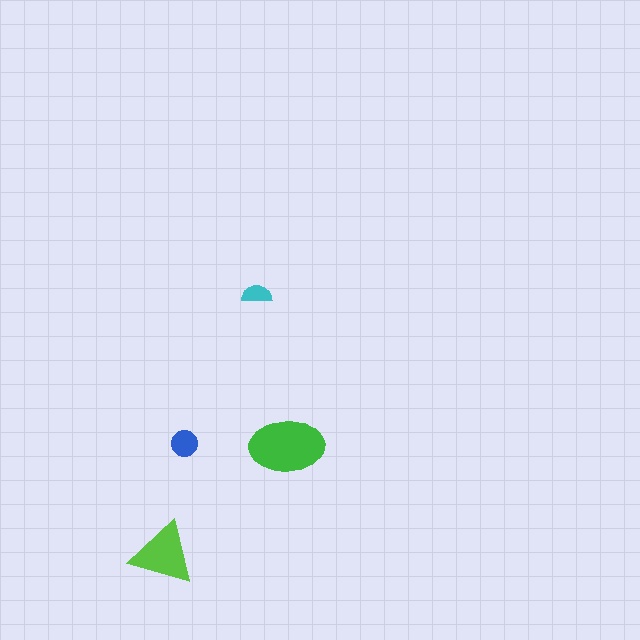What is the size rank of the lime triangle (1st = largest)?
2nd.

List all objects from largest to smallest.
The green ellipse, the lime triangle, the blue circle, the cyan semicircle.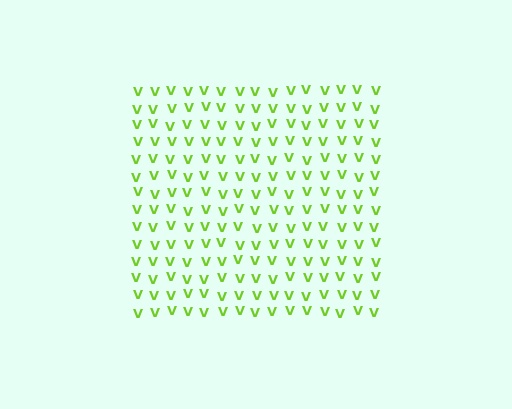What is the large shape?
The large shape is a square.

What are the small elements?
The small elements are letter V's.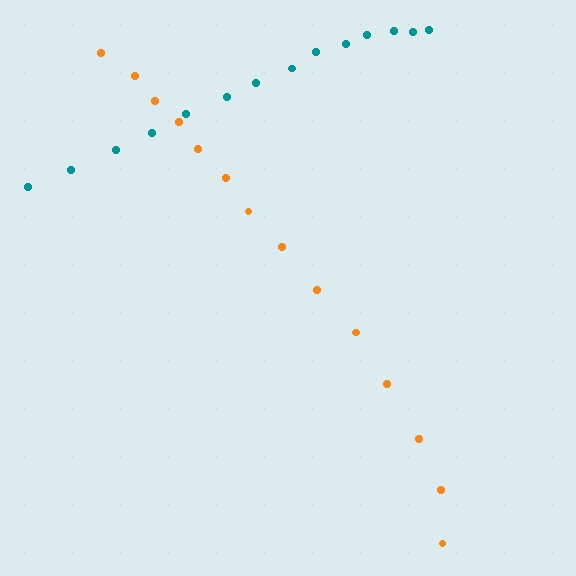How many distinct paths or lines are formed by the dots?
There are 2 distinct paths.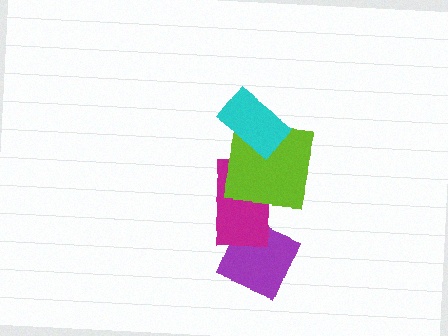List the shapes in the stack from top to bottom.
From top to bottom: the cyan rectangle, the lime square, the magenta rectangle, the purple diamond.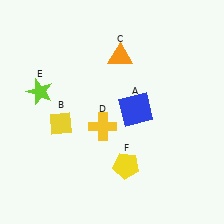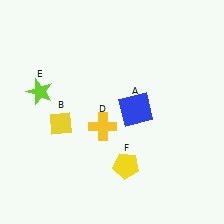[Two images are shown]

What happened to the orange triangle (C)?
The orange triangle (C) was removed in Image 2. It was in the top-right area of Image 1.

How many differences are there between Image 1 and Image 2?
There is 1 difference between the two images.